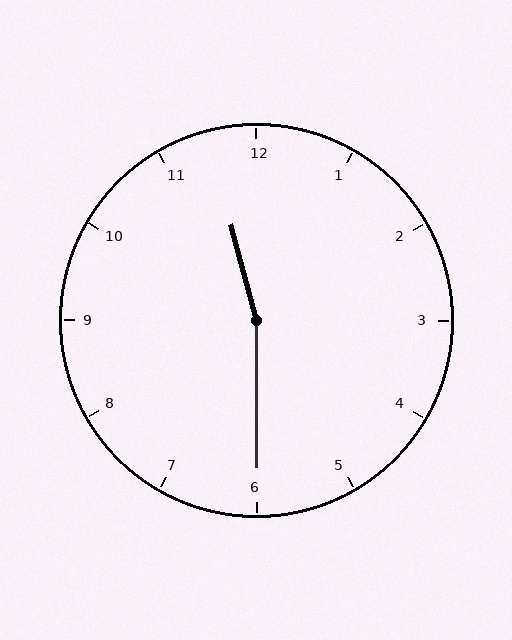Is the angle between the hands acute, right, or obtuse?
It is obtuse.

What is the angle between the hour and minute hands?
Approximately 165 degrees.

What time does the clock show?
11:30.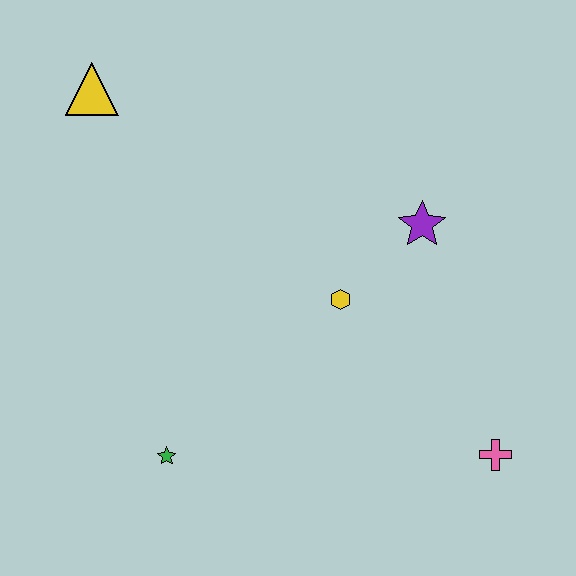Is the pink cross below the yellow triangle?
Yes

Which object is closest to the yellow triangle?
The yellow hexagon is closest to the yellow triangle.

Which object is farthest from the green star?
The yellow triangle is farthest from the green star.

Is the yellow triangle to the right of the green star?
No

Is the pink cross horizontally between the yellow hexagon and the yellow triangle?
No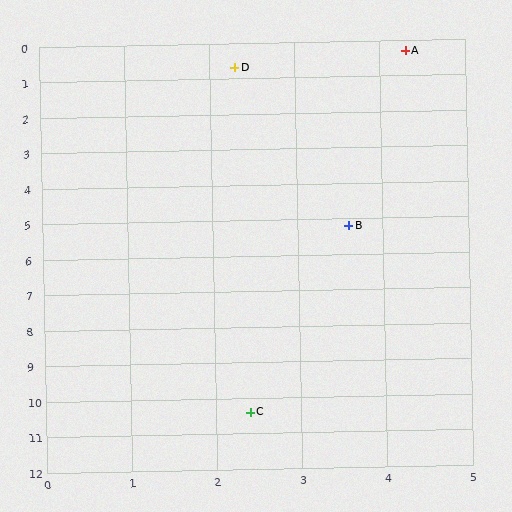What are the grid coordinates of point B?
Point B is at approximately (3.6, 5.2).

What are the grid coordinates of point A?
Point A is at approximately (4.3, 0.3).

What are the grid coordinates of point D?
Point D is at approximately (2.3, 0.7).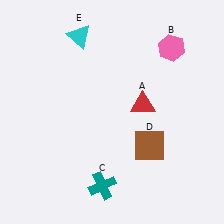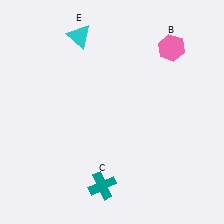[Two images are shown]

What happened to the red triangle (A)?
The red triangle (A) was removed in Image 2. It was in the top-right area of Image 1.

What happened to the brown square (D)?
The brown square (D) was removed in Image 2. It was in the bottom-right area of Image 1.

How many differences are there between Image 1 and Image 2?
There are 2 differences between the two images.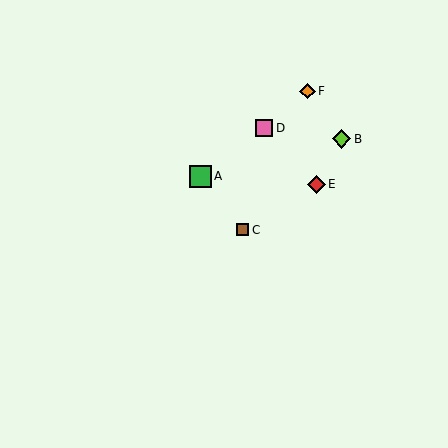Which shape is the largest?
The green square (labeled A) is the largest.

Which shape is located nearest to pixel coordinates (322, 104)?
The orange diamond (labeled F) at (308, 91) is nearest to that location.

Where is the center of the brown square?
The center of the brown square is at (243, 230).